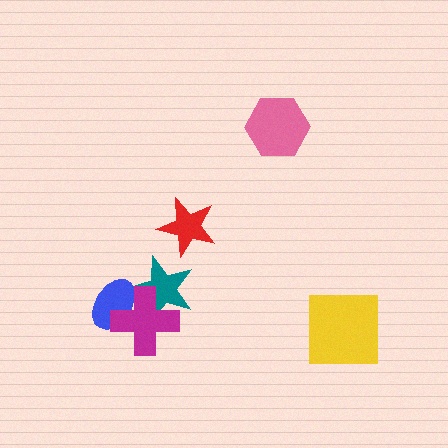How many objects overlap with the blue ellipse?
2 objects overlap with the blue ellipse.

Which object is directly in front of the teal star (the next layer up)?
The blue ellipse is directly in front of the teal star.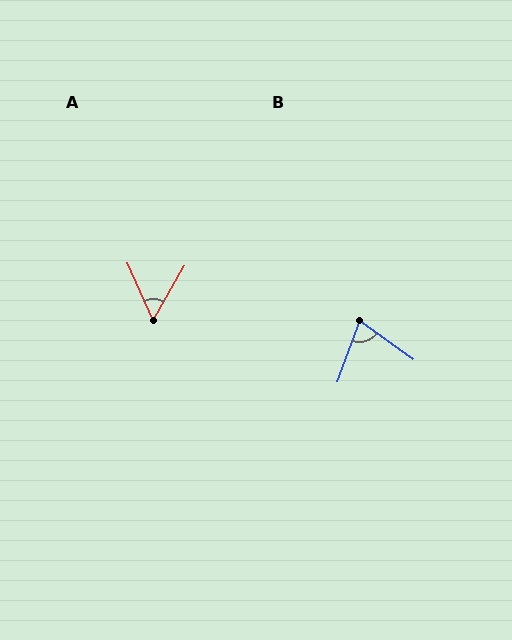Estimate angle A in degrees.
Approximately 53 degrees.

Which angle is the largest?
B, at approximately 74 degrees.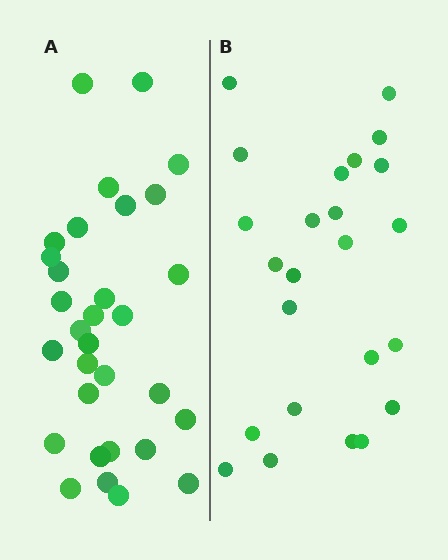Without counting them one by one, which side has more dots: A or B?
Region A (the left region) has more dots.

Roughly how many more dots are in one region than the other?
Region A has roughly 8 or so more dots than region B.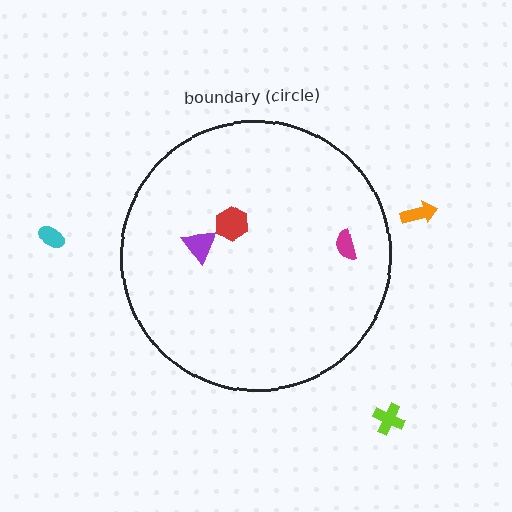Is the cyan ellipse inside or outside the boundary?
Outside.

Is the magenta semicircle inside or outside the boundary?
Inside.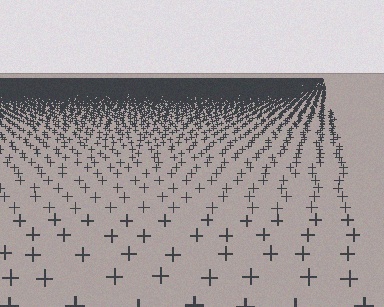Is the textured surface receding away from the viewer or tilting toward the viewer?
The surface is receding away from the viewer. Texture elements get smaller and denser toward the top.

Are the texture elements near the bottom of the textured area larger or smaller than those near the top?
Larger. Near the bottom, elements are closer to the viewer and appear at a bigger on-screen size.